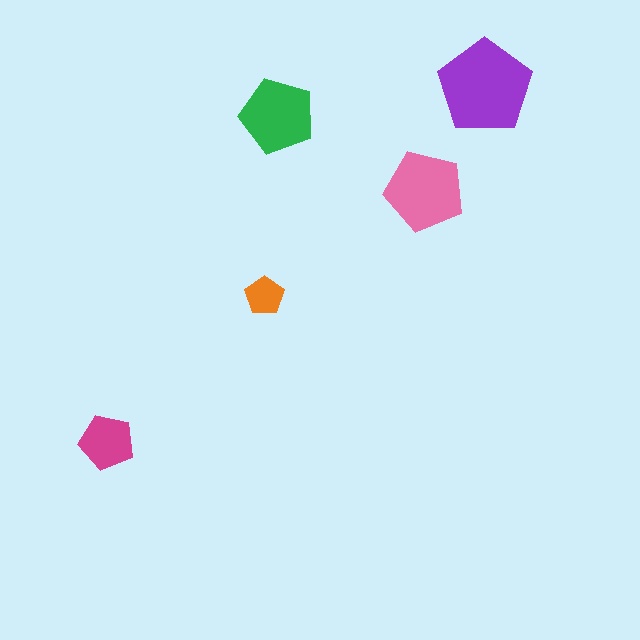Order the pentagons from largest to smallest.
the purple one, the pink one, the green one, the magenta one, the orange one.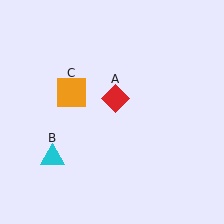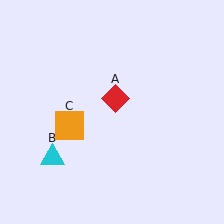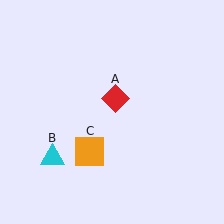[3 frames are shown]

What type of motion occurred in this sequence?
The orange square (object C) rotated counterclockwise around the center of the scene.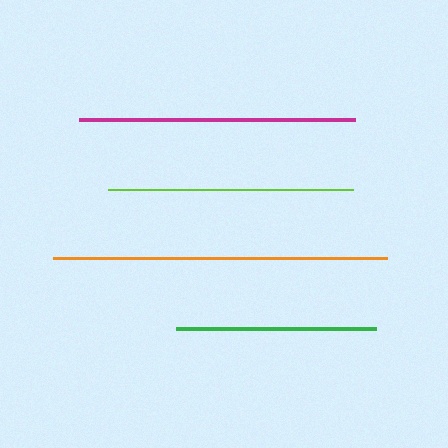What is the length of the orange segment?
The orange segment is approximately 334 pixels long.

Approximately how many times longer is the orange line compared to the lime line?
The orange line is approximately 1.4 times the length of the lime line.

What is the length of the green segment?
The green segment is approximately 200 pixels long.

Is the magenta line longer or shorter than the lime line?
The magenta line is longer than the lime line.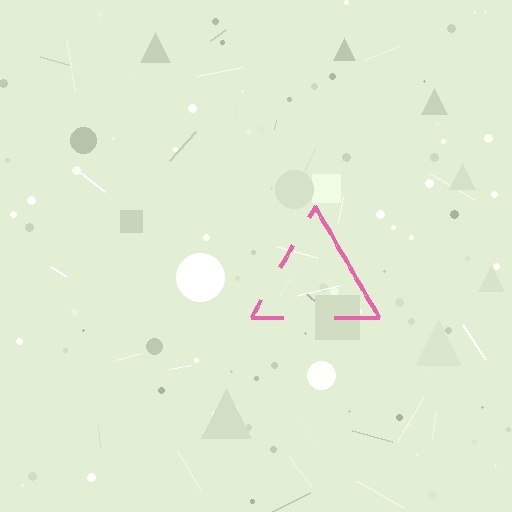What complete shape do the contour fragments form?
The contour fragments form a triangle.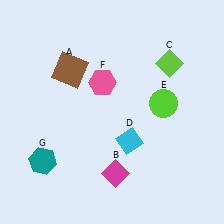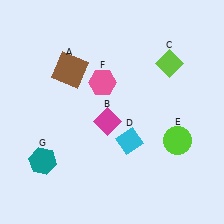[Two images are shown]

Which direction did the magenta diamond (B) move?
The magenta diamond (B) moved up.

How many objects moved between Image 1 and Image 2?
2 objects moved between the two images.